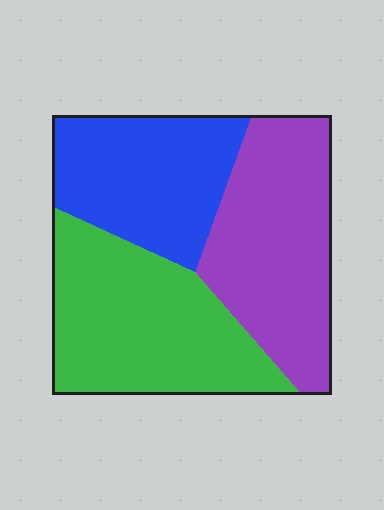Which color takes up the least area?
Blue, at roughly 30%.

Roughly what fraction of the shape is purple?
Purple takes up between a third and a half of the shape.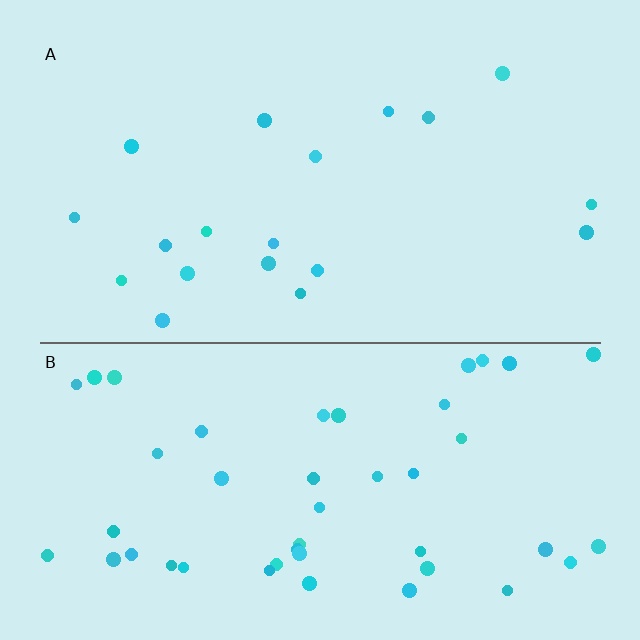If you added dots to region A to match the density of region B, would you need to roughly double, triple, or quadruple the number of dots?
Approximately double.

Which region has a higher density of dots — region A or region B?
B (the bottom).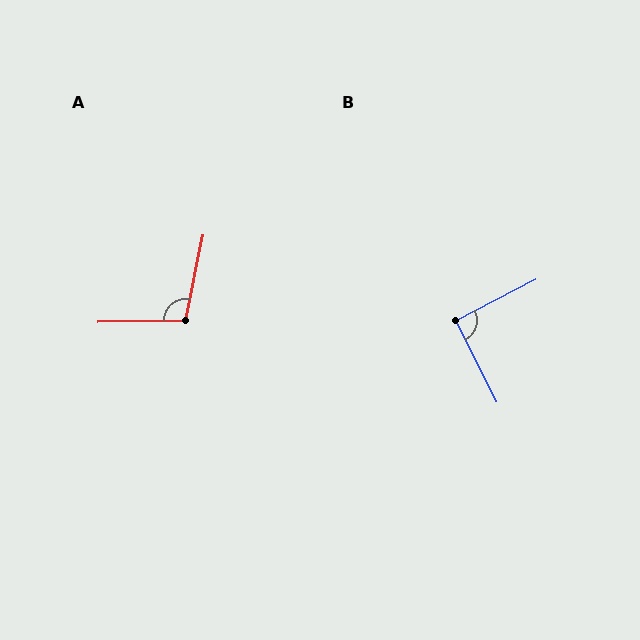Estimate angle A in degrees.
Approximately 102 degrees.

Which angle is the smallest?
B, at approximately 90 degrees.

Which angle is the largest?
A, at approximately 102 degrees.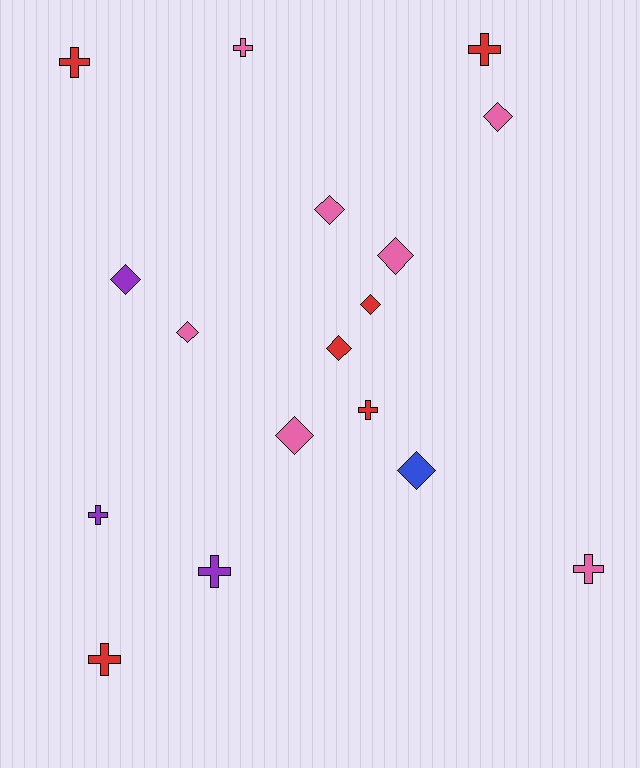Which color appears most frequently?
Pink, with 7 objects.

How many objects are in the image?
There are 17 objects.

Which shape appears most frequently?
Diamond, with 9 objects.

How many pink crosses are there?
There are 2 pink crosses.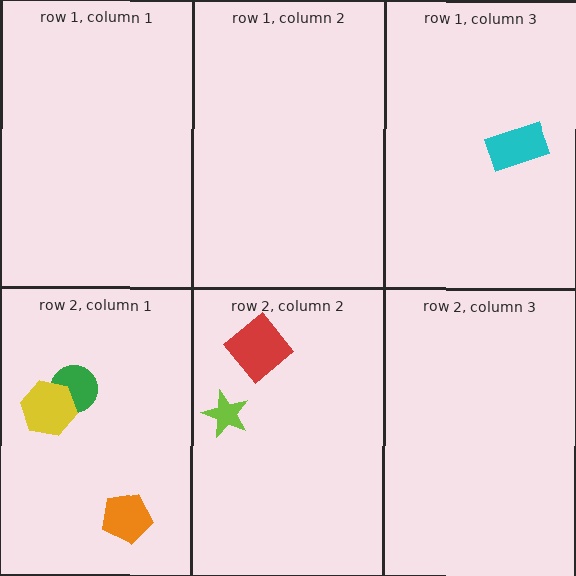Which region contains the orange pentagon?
The row 2, column 1 region.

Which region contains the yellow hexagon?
The row 2, column 1 region.